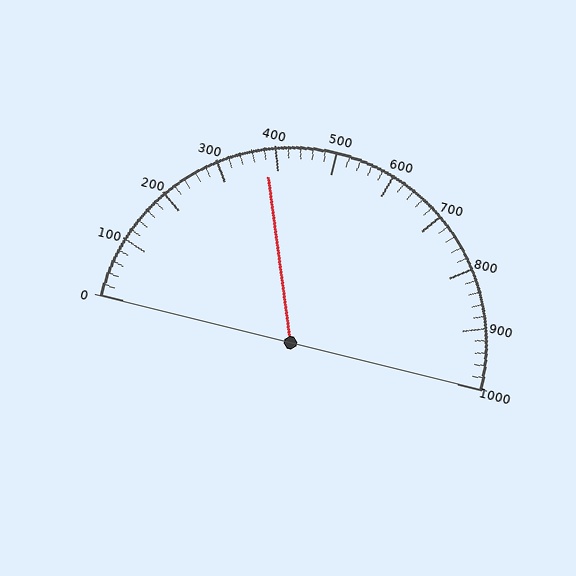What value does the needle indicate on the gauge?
The needle indicates approximately 380.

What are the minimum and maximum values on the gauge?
The gauge ranges from 0 to 1000.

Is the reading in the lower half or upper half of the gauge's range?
The reading is in the lower half of the range (0 to 1000).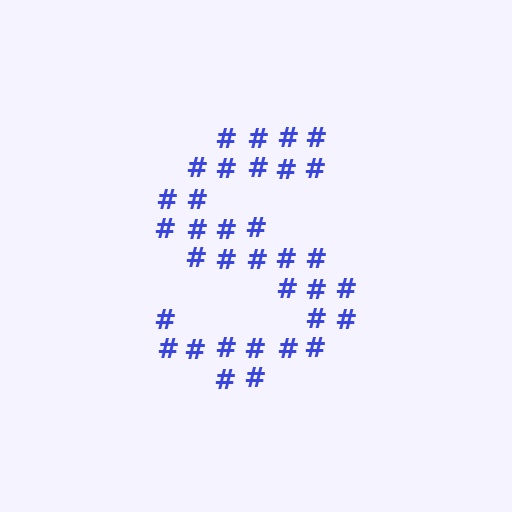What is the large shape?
The large shape is the letter S.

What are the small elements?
The small elements are hash symbols.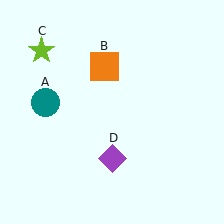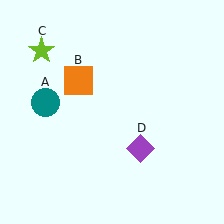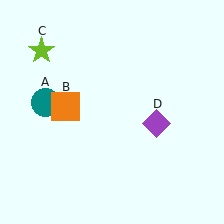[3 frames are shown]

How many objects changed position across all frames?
2 objects changed position: orange square (object B), purple diamond (object D).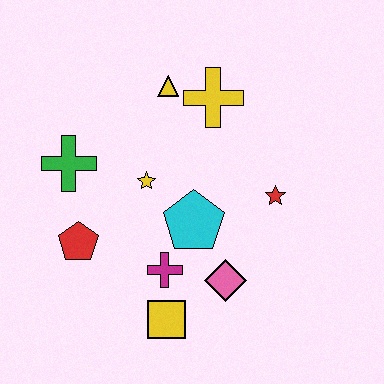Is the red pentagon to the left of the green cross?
No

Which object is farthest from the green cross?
The red star is farthest from the green cross.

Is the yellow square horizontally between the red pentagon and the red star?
Yes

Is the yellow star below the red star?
No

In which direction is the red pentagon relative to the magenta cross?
The red pentagon is to the left of the magenta cross.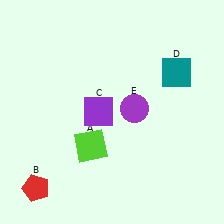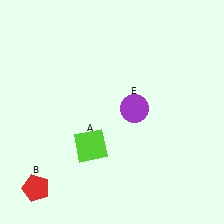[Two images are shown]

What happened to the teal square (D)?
The teal square (D) was removed in Image 2. It was in the top-right area of Image 1.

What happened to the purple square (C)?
The purple square (C) was removed in Image 2. It was in the top-left area of Image 1.